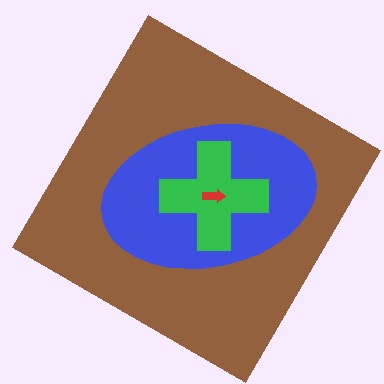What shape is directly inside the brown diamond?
The blue ellipse.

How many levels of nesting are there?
4.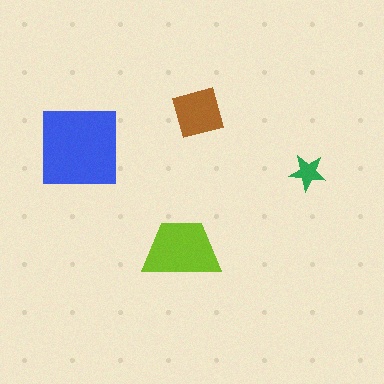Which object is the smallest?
The green star.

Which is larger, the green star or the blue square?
The blue square.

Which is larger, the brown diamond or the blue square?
The blue square.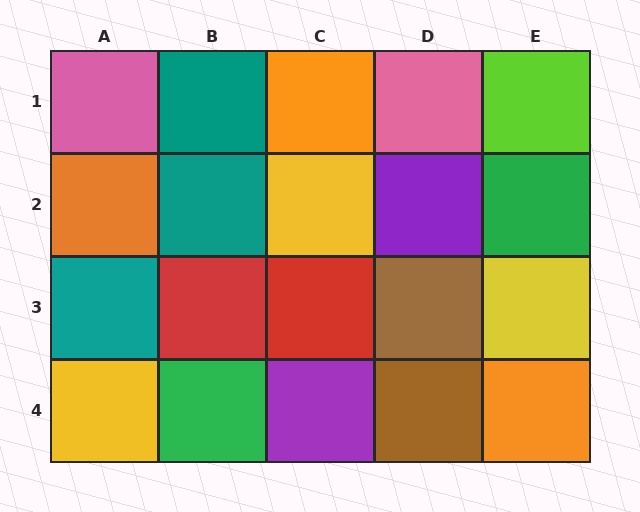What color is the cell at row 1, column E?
Lime.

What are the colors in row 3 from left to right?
Teal, red, red, brown, yellow.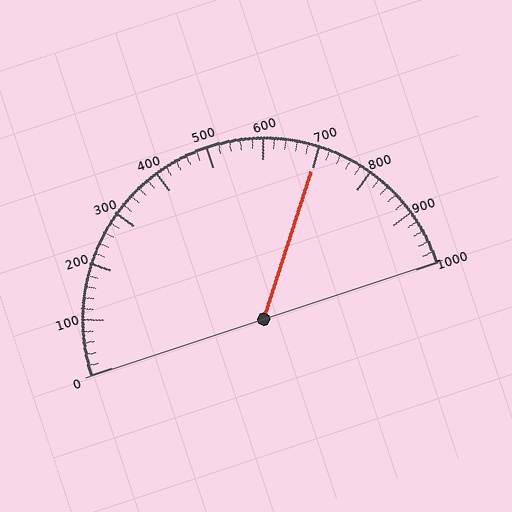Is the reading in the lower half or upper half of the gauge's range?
The reading is in the upper half of the range (0 to 1000).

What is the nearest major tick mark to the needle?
The nearest major tick mark is 700.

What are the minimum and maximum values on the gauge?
The gauge ranges from 0 to 1000.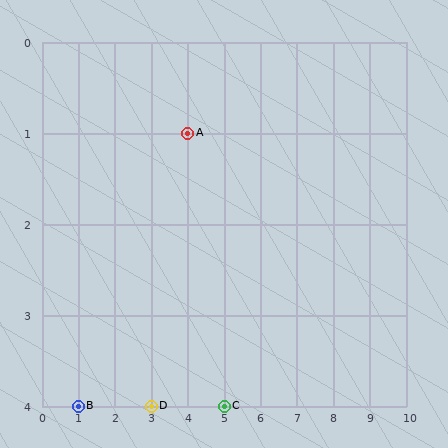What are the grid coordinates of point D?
Point D is at grid coordinates (3, 4).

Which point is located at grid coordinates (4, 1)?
Point A is at (4, 1).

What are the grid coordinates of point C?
Point C is at grid coordinates (5, 4).